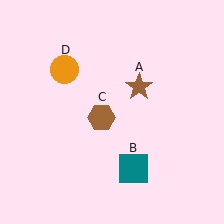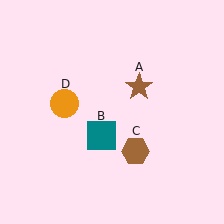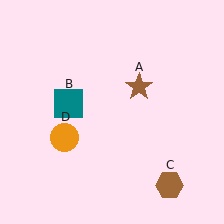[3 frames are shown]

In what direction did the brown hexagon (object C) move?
The brown hexagon (object C) moved down and to the right.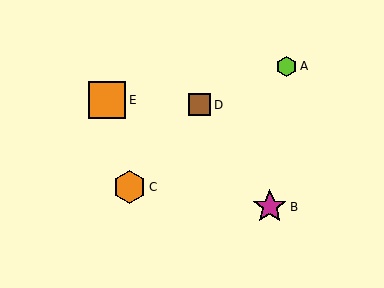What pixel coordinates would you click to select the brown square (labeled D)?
Click at (200, 105) to select the brown square D.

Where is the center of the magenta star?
The center of the magenta star is at (270, 207).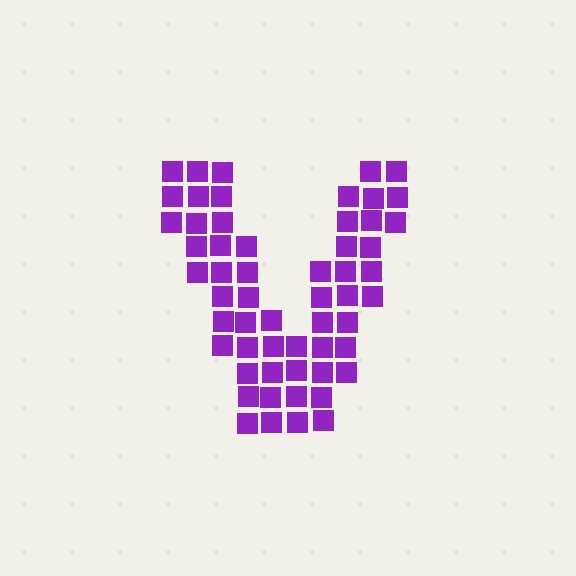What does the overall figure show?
The overall figure shows the letter V.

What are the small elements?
The small elements are squares.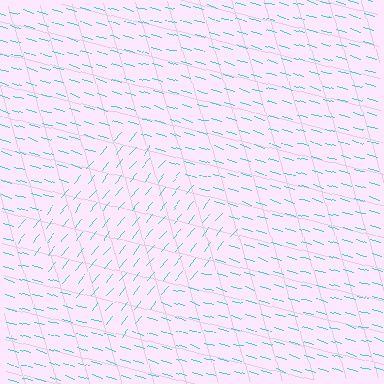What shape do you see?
I see a diamond.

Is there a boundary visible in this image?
Yes, there is a texture boundary formed by a change in line orientation.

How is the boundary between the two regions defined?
The boundary is defined purely by a change in line orientation (approximately 67 degrees difference). All lines are the same color and thickness.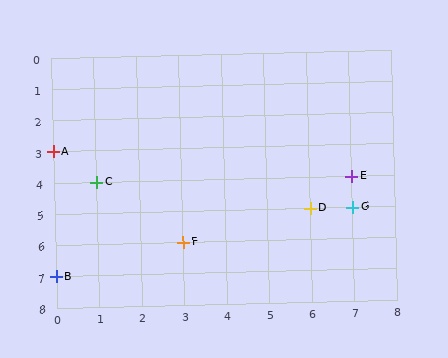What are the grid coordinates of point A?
Point A is at grid coordinates (0, 3).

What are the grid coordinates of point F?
Point F is at grid coordinates (3, 6).